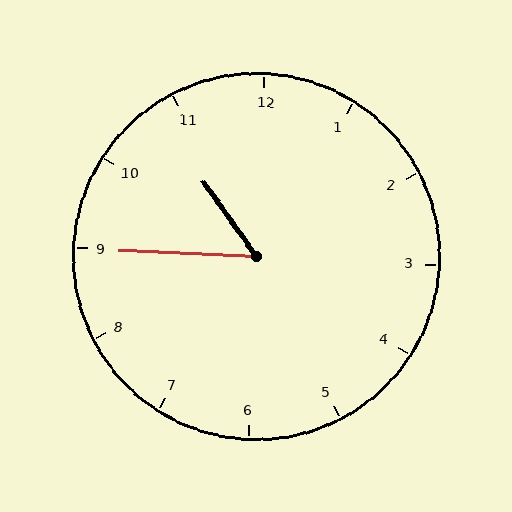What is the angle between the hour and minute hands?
Approximately 52 degrees.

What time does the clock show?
10:45.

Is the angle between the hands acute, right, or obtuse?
It is acute.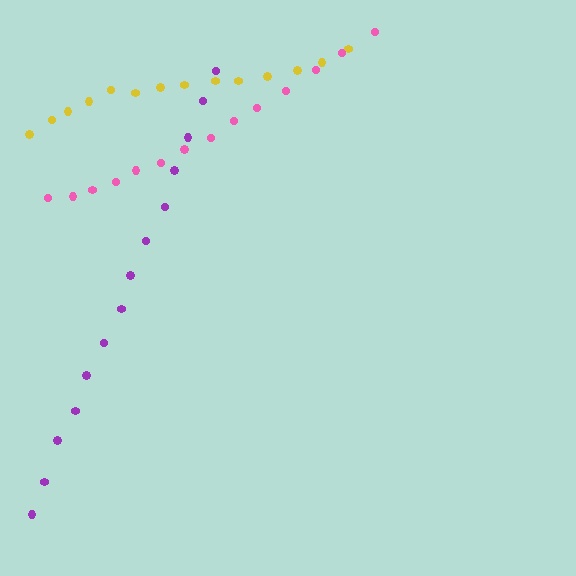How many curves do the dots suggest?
There are 3 distinct paths.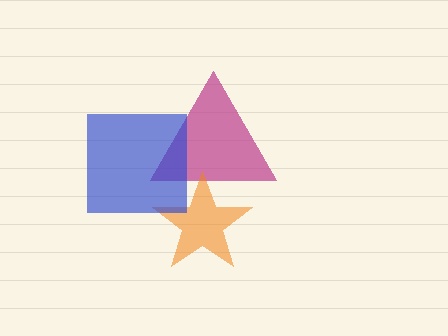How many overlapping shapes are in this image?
There are 3 overlapping shapes in the image.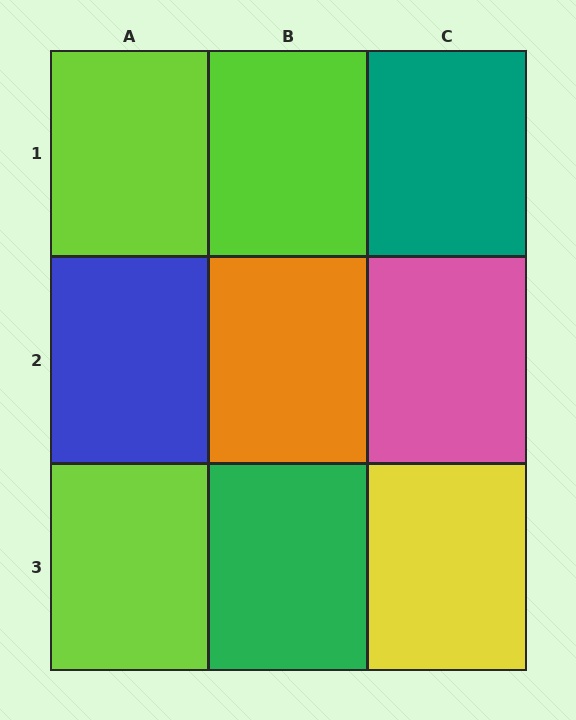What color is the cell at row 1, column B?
Lime.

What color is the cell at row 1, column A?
Lime.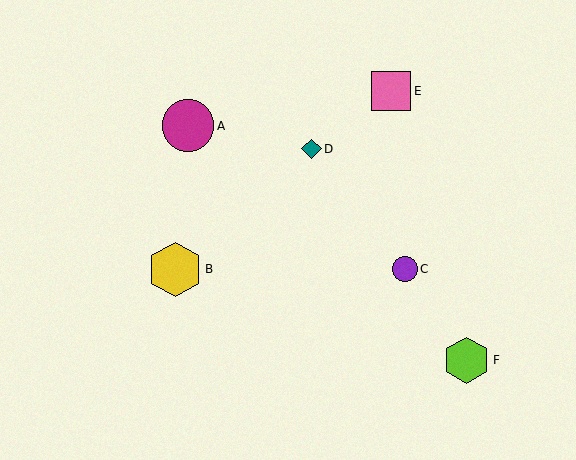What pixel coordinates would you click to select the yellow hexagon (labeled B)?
Click at (175, 269) to select the yellow hexagon B.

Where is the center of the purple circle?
The center of the purple circle is at (405, 269).